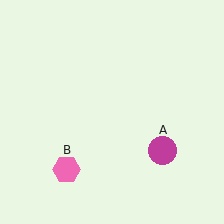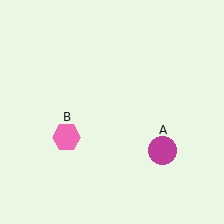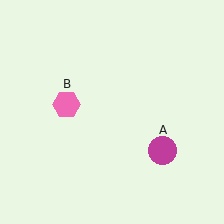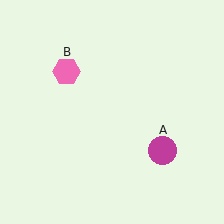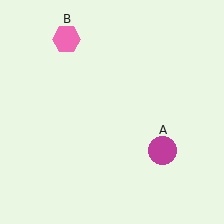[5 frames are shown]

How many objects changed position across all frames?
1 object changed position: pink hexagon (object B).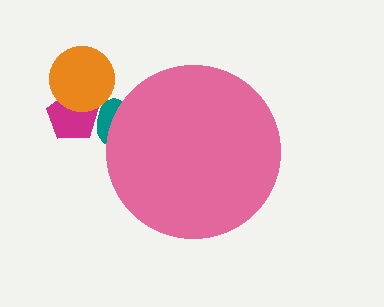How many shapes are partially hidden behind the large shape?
1 shape is partially hidden.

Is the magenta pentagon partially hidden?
No, the magenta pentagon is fully visible.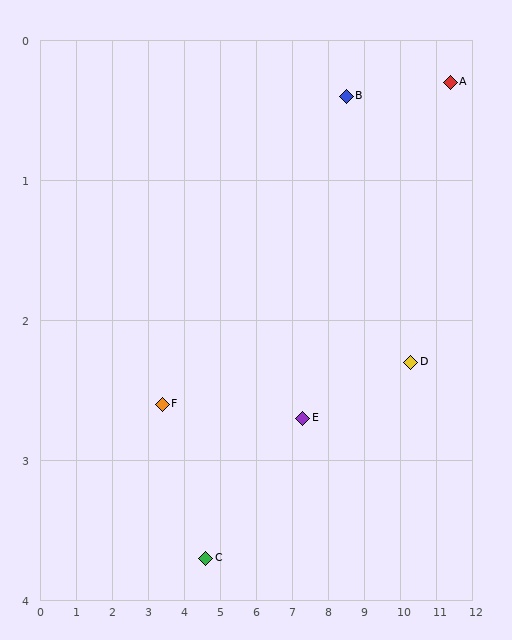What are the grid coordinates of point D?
Point D is at approximately (10.3, 2.3).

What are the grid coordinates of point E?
Point E is at approximately (7.3, 2.7).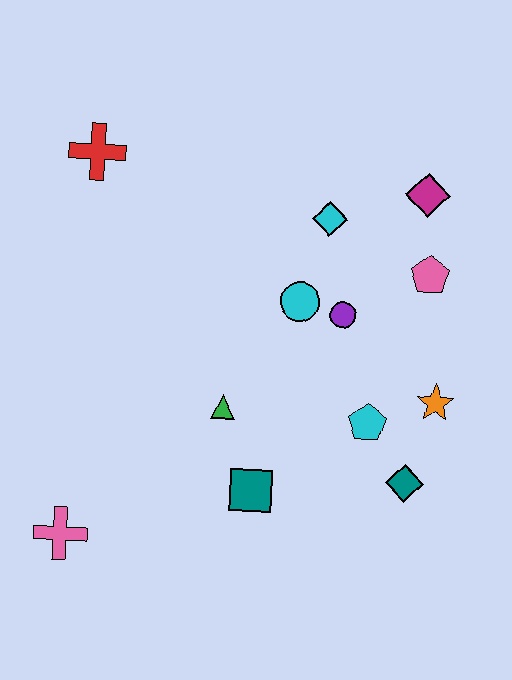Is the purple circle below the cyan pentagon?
No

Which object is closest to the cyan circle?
The purple circle is closest to the cyan circle.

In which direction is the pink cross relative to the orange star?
The pink cross is to the left of the orange star.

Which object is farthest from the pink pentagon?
The pink cross is farthest from the pink pentagon.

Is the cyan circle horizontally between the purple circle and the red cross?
Yes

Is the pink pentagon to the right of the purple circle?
Yes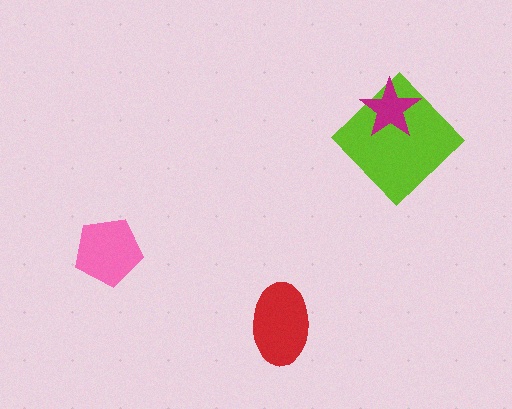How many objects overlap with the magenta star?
1 object overlaps with the magenta star.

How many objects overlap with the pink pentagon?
0 objects overlap with the pink pentagon.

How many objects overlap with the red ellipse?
0 objects overlap with the red ellipse.